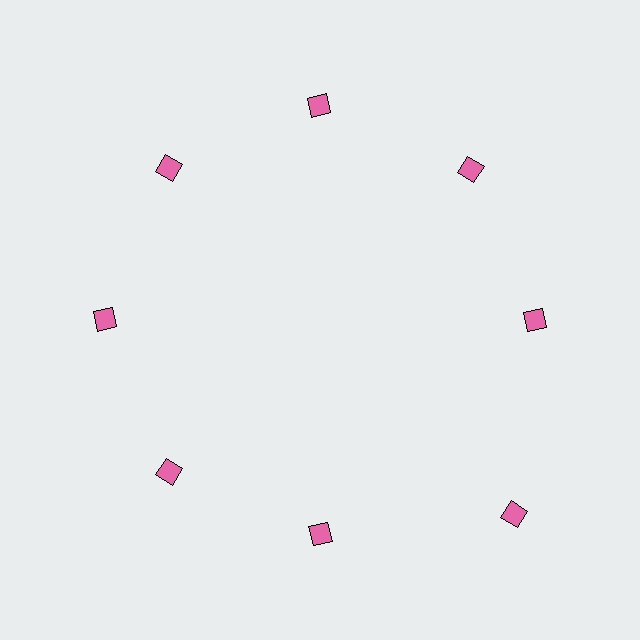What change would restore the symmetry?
The symmetry would be restored by moving it inward, back onto the ring so that all 8 diamonds sit at equal angles and equal distance from the center.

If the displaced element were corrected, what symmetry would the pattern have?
It would have 8-fold rotational symmetry — the pattern would map onto itself every 45 degrees.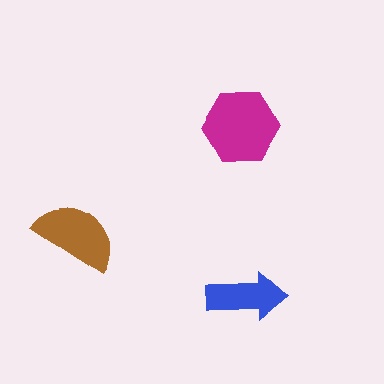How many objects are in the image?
There are 3 objects in the image.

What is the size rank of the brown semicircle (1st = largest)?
2nd.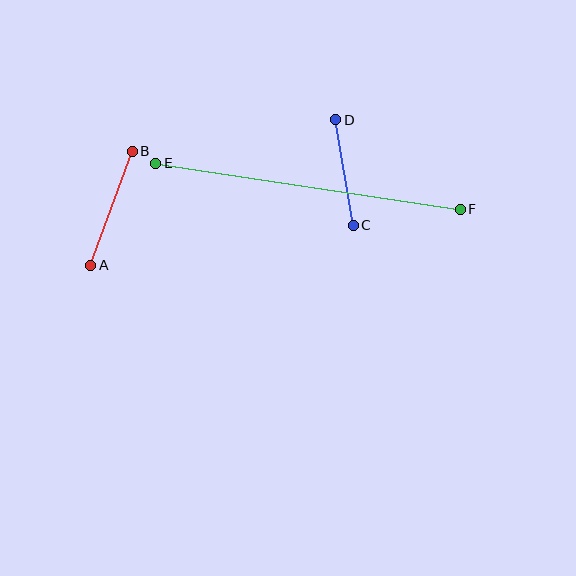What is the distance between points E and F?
The distance is approximately 308 pixels.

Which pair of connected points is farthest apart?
Points E and F are farthest apart.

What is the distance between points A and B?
The distance is approximately 121 pixels.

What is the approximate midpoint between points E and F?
The midpoint is at approximately (308, 186) pixels.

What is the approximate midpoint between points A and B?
The midpoint is at approximately (111, 208) pixels.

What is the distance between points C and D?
The distance is approximately 107 pixels.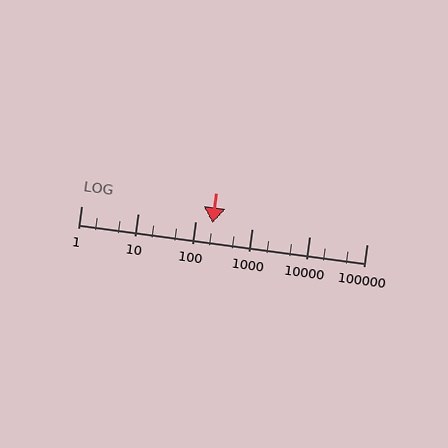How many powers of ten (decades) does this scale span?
The scale spans 5 decades, from 1 to 100000.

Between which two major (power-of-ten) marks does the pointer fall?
The pointer is between 100 and 1000.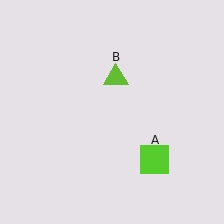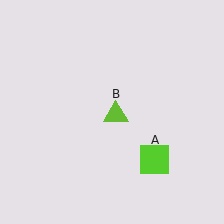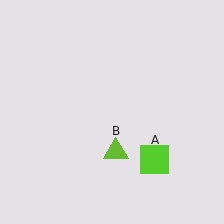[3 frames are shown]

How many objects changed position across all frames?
1 object changed position: lime triangle (object B).